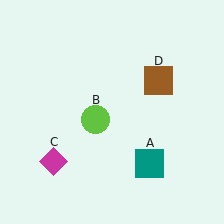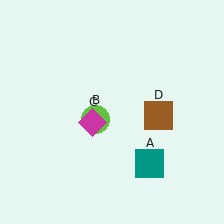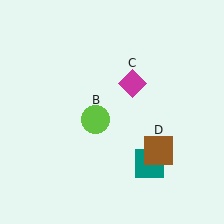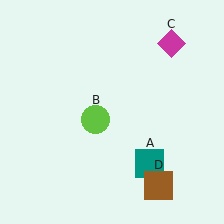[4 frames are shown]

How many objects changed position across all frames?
2 objects changed position: magenta diamond (object C), brown square (object D).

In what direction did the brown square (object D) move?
The brown square (object D) moved down.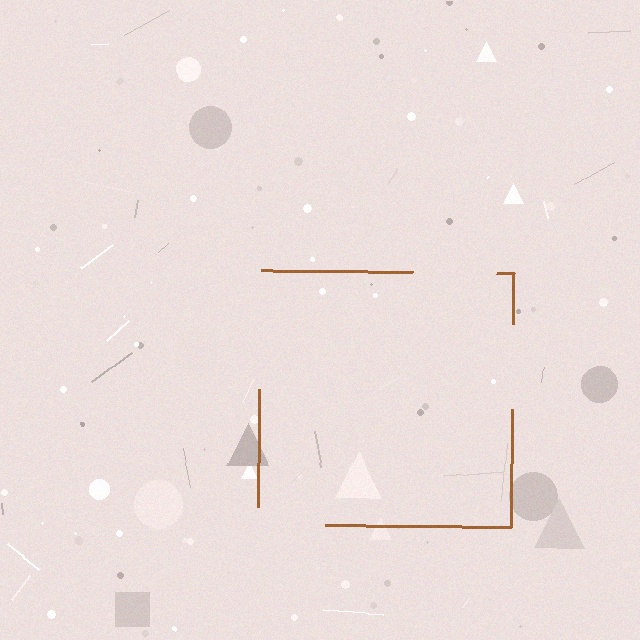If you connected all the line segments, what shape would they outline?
They would outline a square.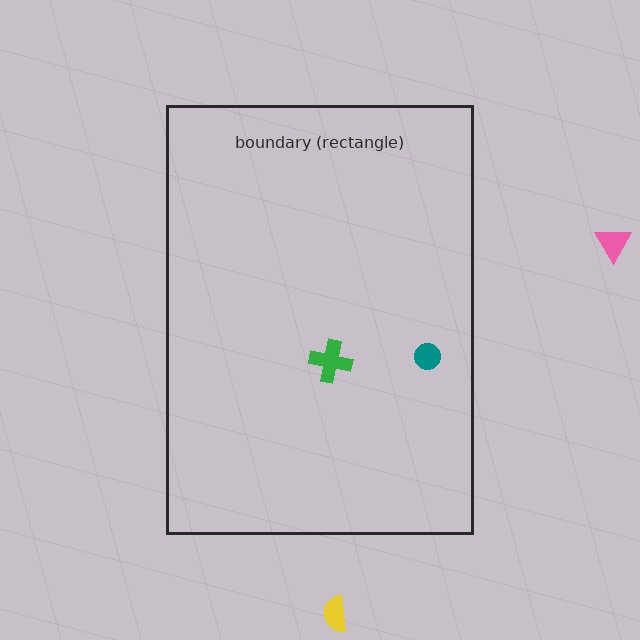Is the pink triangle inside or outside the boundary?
Outside.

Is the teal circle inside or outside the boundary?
Inside.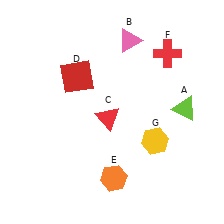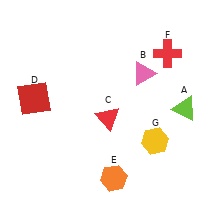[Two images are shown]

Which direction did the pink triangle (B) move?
The pink triangle (B) moved down.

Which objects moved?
The objects that moved are: the pink triangle (B), the red square (D).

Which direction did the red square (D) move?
The red square (D) moved left.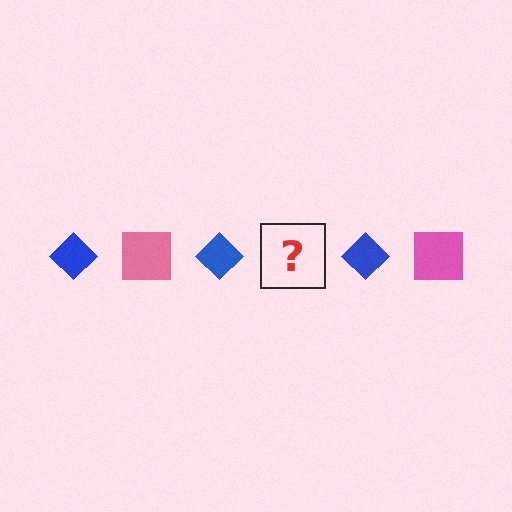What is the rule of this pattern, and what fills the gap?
The rule is that the pattern alternates between blue diamond and pink square. The gap should be filled with a pink square.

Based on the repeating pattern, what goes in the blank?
The blank should be a pink square.